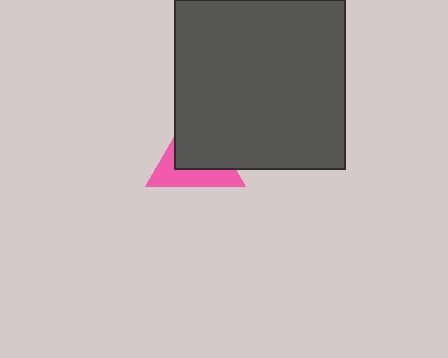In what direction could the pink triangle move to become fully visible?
The pink triangle could move toward the lower-left. That would shift it out from behind the dark gray square entirely.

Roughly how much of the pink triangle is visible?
A small part of it is visible (roughly 43%).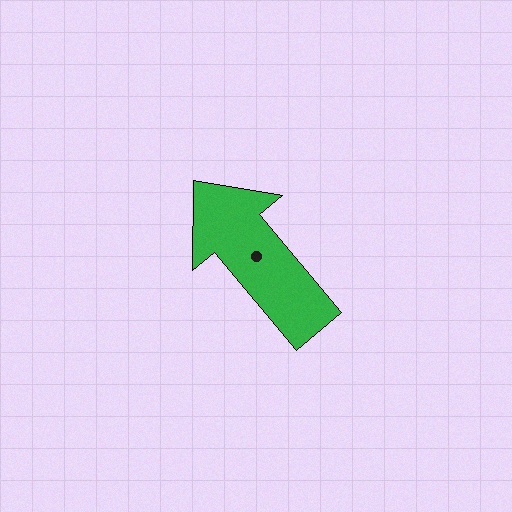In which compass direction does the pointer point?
Northwest.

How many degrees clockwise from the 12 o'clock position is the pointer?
Approximately 320 degrees.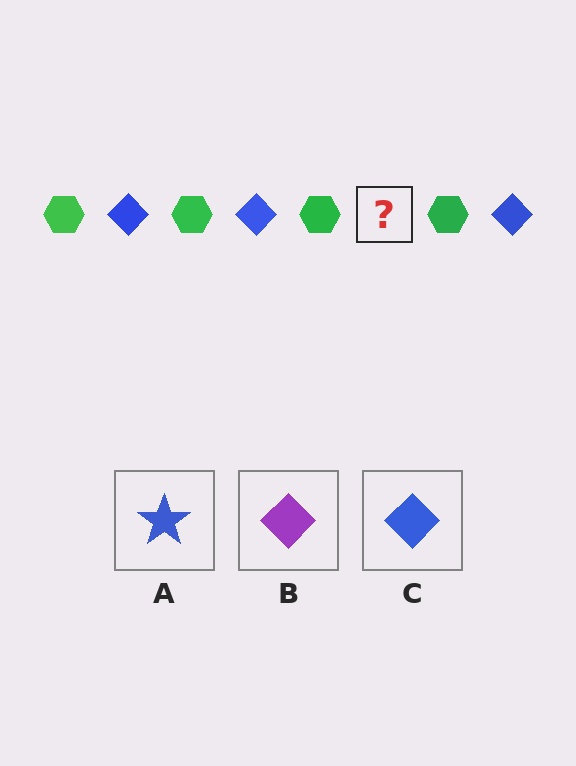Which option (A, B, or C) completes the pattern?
C.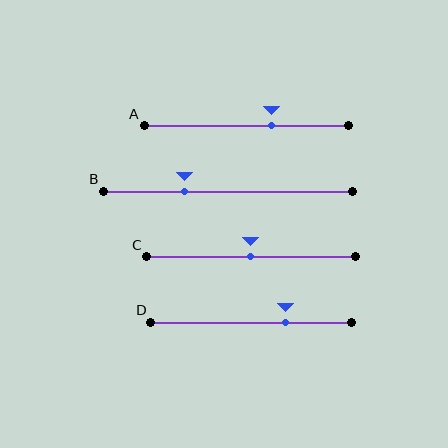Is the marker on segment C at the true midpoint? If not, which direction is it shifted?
Yes, the marker on segment C is at the true midpoint.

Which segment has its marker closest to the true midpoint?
Segment C has its marker closest to the true midpoint.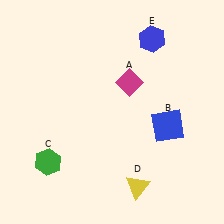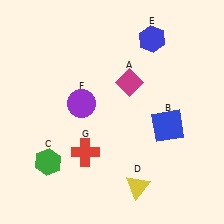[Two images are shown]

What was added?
A purple circle (F), a red cross (G) were added in Image 2.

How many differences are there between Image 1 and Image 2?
There are 2 differences between the two images.